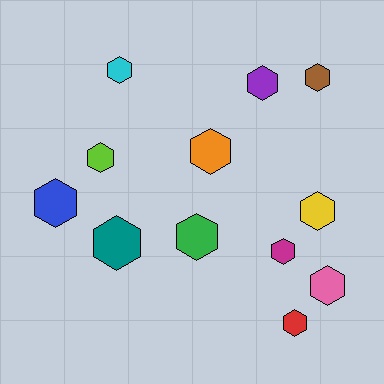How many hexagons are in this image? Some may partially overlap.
There are 12 hexagons.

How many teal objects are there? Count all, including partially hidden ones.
There is 1 teal object.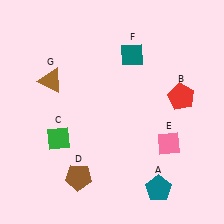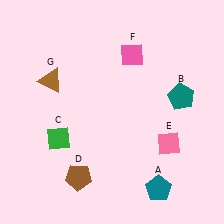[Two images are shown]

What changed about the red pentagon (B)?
In Image 1, B is red. In Image 2, it changed to teal.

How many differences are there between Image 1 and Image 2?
There are 2 differences between the two images.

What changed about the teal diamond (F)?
In Image 1, F is teal. In Image 2, it changed to pink.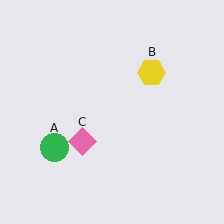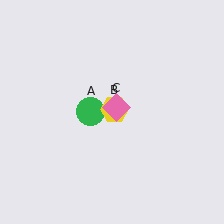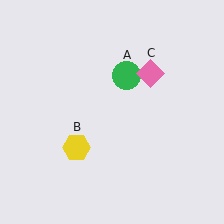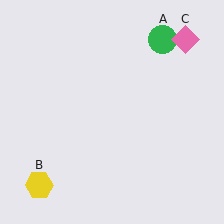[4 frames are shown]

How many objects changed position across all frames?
3 objects changed position: green circle (object A), yellow hexagon (object B), pink diamond (object C).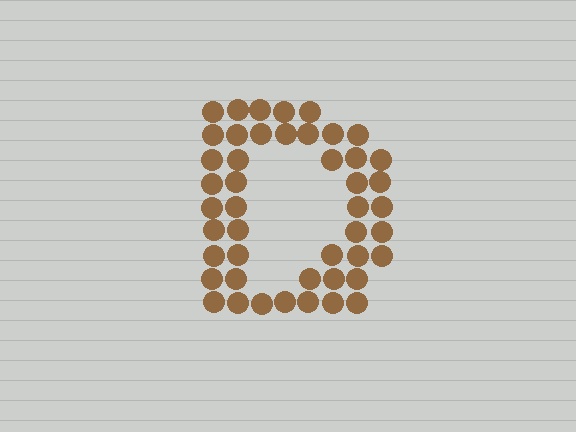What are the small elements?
The small elements are circles.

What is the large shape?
The large shape is the letter D.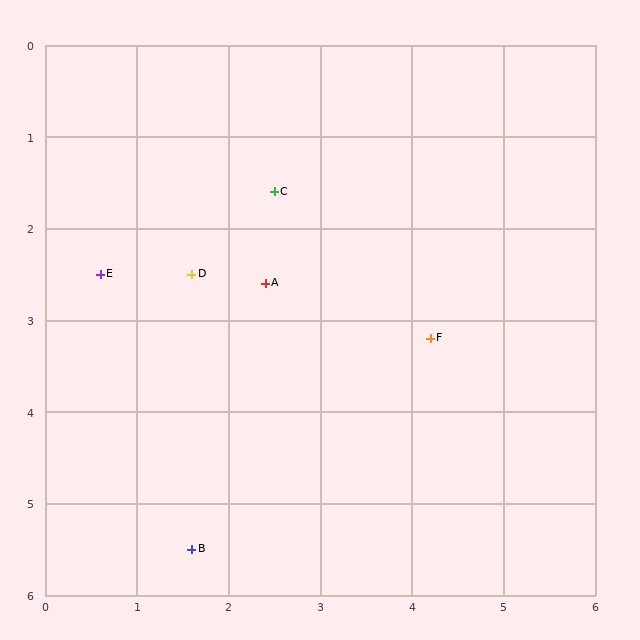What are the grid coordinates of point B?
Point B is at approximately (1.6, 5.5).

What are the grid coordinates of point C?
Point C is at approximately (2.5, 1.6).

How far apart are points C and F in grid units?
Points C and F are about 2.3 grid units apart.